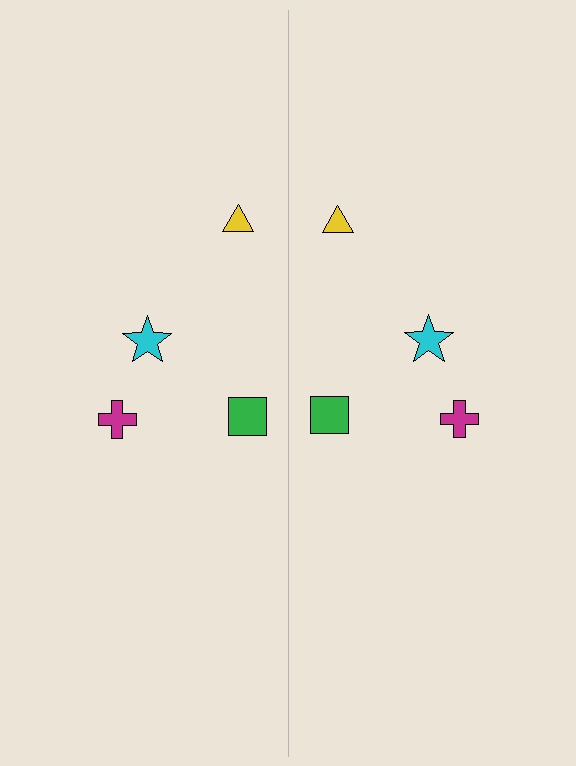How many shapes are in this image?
There are 8 shapes in this image.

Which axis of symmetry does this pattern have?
The pattern has a vertical axis of symmetry running through the center of the image.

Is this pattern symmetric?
Yes, this pattern has bilateral (reflection) symmetry.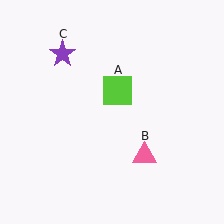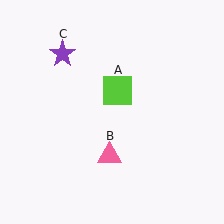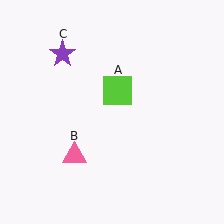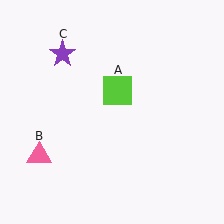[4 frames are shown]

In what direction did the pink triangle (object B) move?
The pink triangle (object B) moved left.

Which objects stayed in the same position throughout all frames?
Lime square (object A) and purple star (object C) remained stationary.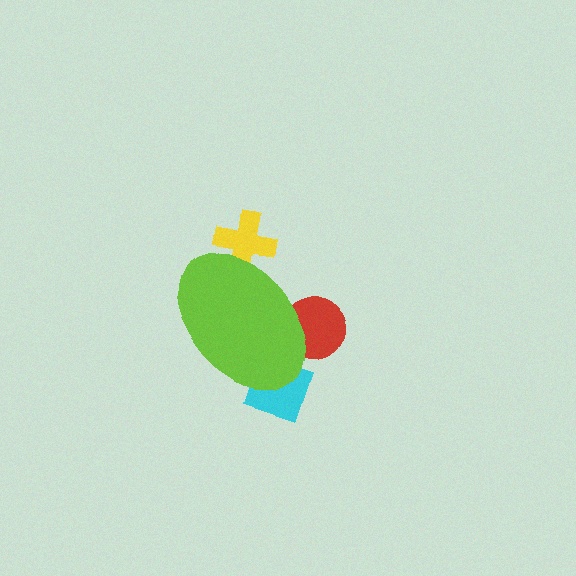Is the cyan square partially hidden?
Yes, the cyan square is partially hidden behind the lime ellipse.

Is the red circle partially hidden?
Yes, the red circle is partially hidden behind the lime ellipse.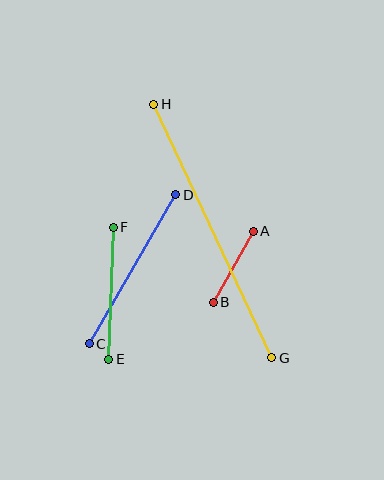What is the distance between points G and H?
The distance is approximately 280 pixels.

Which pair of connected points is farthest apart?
Points G and H are farthest apart.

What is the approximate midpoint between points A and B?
The midpoint is at approximately (233, 267) pixels.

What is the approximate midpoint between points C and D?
The midpoint is at approximately (132, 269) pixels.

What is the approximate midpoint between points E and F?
The midpoint is at approximately (111, 293) pixels.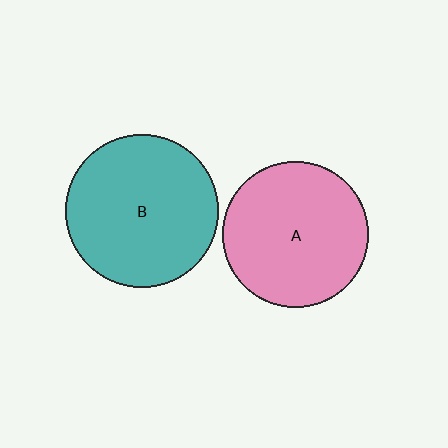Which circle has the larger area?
Circle B (teal).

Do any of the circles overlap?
No, none of the circles overlap.